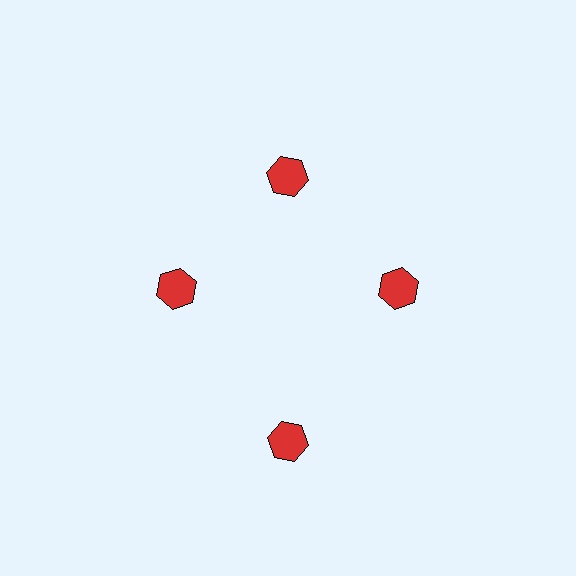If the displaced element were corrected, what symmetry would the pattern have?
It would have 4-fold rotational symmetry — the pattern would map onto itself every 90 degrees.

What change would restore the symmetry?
The symmetry would be restored by moving it inward, back onto the ring so that all 4 hexagons sit at equal angles and equal distance from the center.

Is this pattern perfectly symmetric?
No. The 4 red hexagons are arranged in a ring, but one element near the 6 o'clock position is pushed outward from the center, breaking the 4-fold rotational symmetry.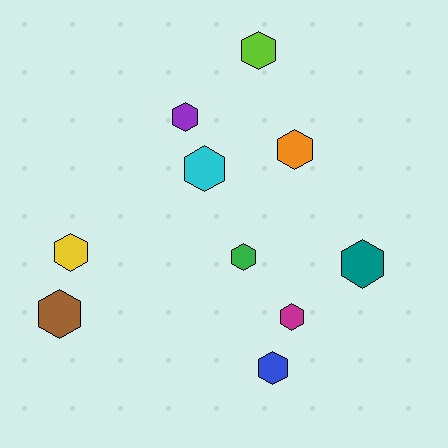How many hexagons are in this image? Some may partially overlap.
There are 10 hexagons.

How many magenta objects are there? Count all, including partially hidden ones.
There is 1 magenta object.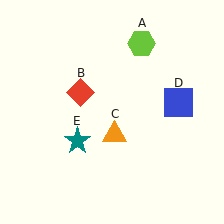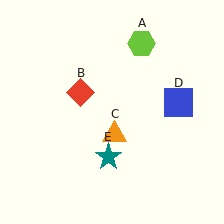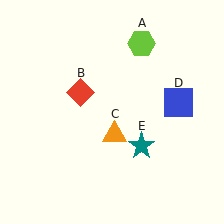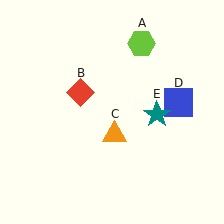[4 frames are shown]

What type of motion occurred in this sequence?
The teal star (object E) rotated counterclockwise around the center of the scene.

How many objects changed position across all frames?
1 object changed position: teal star (object E).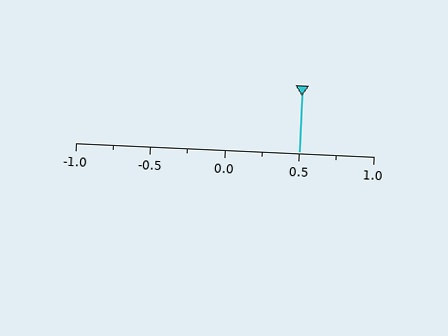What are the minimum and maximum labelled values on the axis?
The axis runs from -1.0 to 1.0.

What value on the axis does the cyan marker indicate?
The marker indicates approximately 0.5.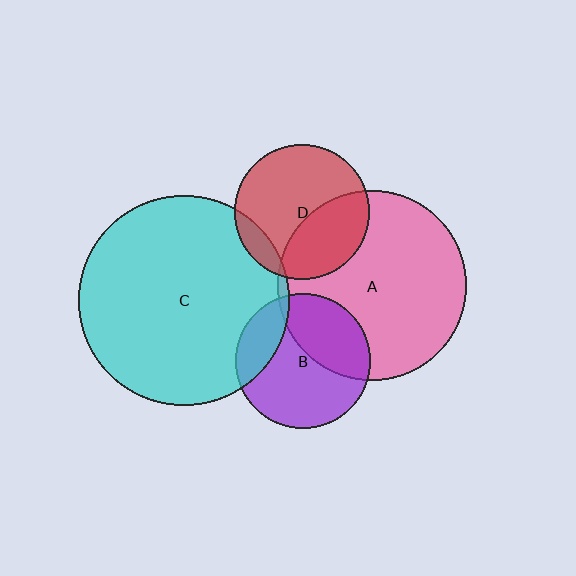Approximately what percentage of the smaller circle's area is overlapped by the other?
Approximately 10%.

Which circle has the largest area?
Circle C (cyan).